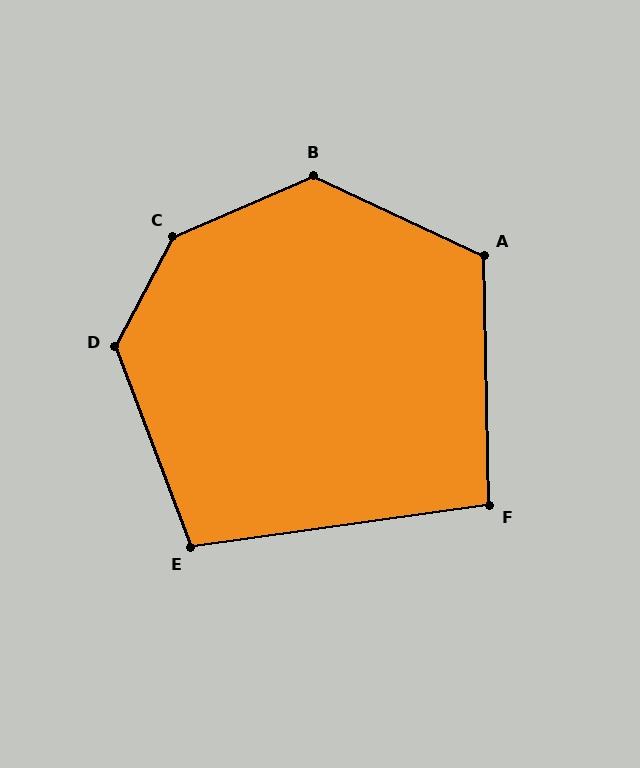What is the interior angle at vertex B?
Approximately 132 degrees (obtuse).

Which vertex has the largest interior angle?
C, at approximately 141 degrees.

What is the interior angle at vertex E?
Approximately 103 degrees (obtuse).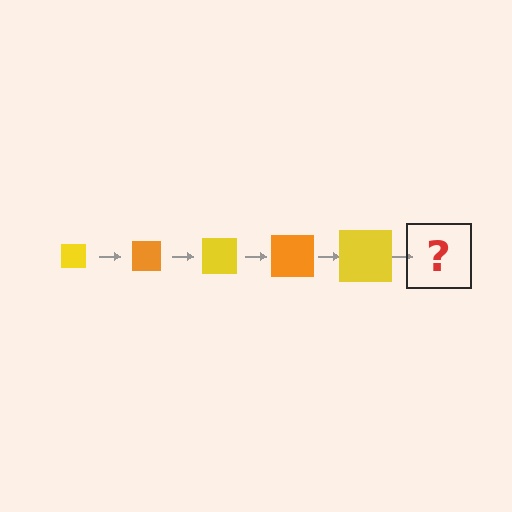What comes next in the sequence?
The next element should be an orange square, larger than the previous one.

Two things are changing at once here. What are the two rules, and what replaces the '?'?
The two rules are that the square grows larger each step and the color cycles through yellow and orange. The '?' should be an orange square, larger than the previous one.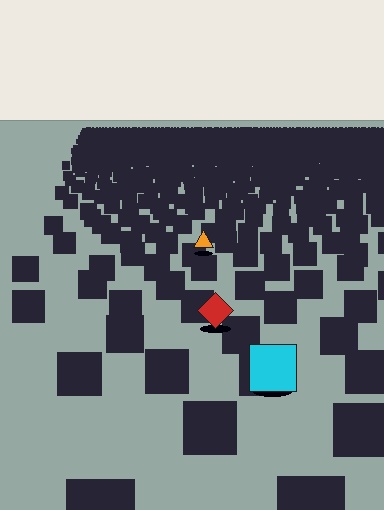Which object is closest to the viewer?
The cyan square is closest. The texture marks near it are larger and more spread out.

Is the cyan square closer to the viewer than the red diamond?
Yes. The cyan square is closer — you can tell from the texture gradient: the ground texture is coarser near it.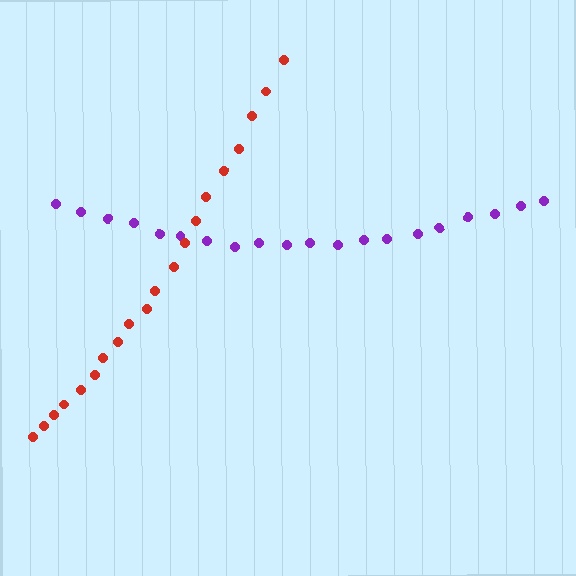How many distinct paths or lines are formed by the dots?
There are 2 distinct paths.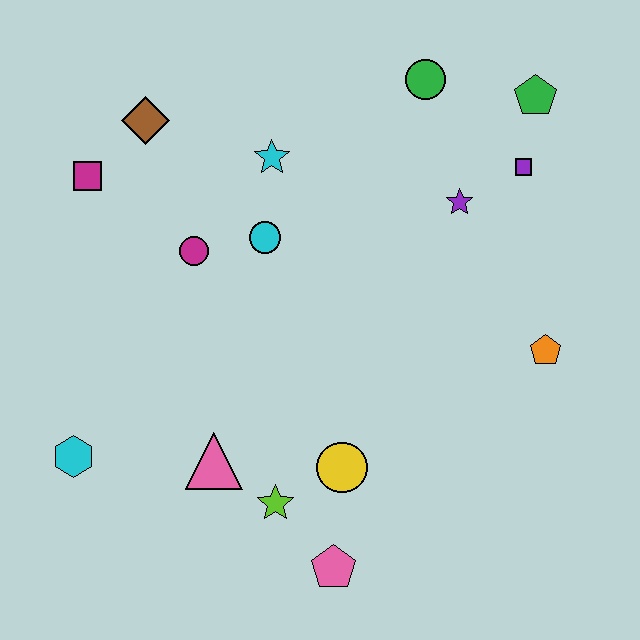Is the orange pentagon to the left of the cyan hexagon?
No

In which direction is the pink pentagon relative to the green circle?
The pink pentagon is below the green circle.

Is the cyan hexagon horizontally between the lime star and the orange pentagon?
No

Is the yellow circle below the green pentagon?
Yes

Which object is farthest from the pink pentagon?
The green pentagon is farthest from the pink pentagon.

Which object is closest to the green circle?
The green pentagon is closest to the green circle.